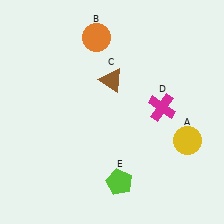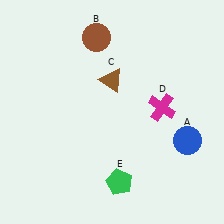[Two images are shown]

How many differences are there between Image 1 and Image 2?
There are 3 differences between the two images.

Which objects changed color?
A changed from yellow to blue. B changed from orange to brown. E changed from lime to green.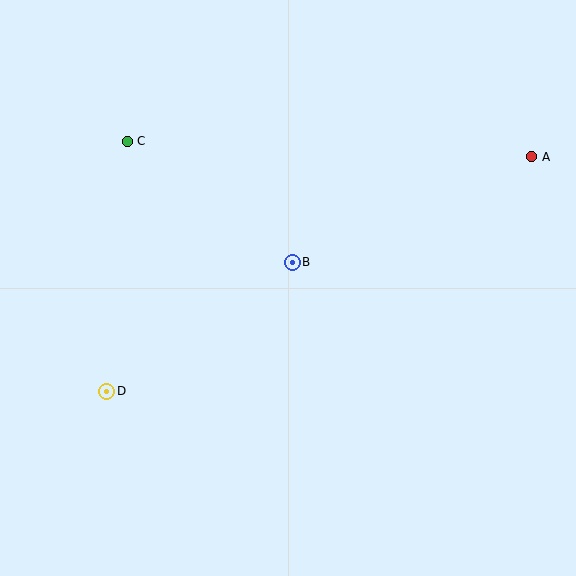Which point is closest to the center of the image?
Point B at (292, 262) is closest to the center.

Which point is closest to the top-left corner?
Point C is closest to the top-left corner.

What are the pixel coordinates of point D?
Point D is at (107, 391).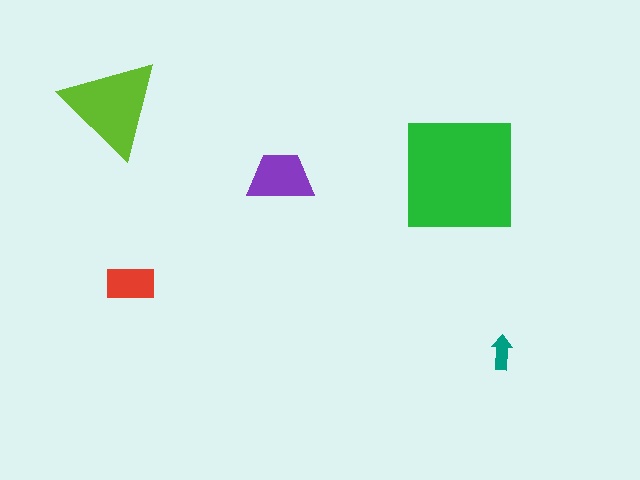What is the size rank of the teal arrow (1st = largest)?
5th.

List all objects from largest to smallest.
The green square, the lime triangle, the purple trapezoid, the red rectangle, the teal arrow.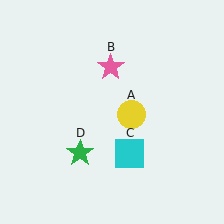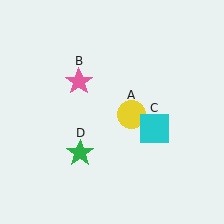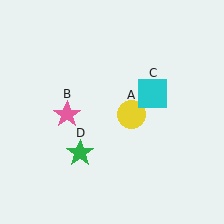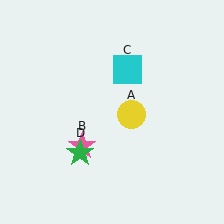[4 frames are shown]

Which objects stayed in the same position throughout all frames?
Yellow circle (object A) and green star (object D) remained stationary.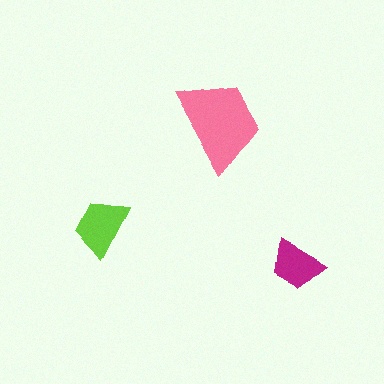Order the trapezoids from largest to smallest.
the pink one, the lime one, the magenta one.